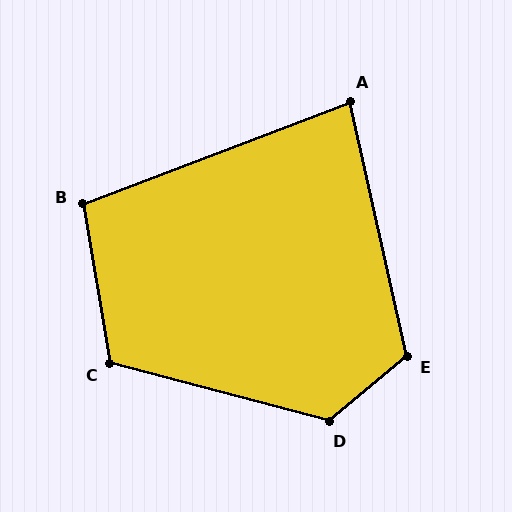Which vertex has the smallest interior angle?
A, at approximately 82 degrees.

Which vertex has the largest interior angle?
D, at approximately 125 degrees.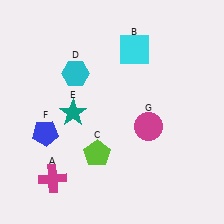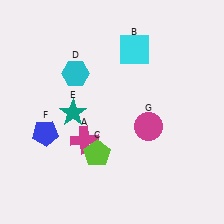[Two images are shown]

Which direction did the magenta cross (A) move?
The magenta cross (A) moved up.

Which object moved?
The magenta cross (A) moved up.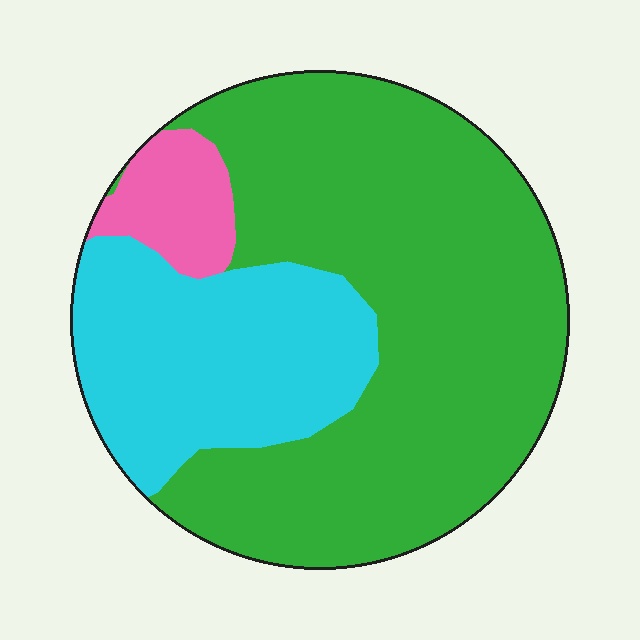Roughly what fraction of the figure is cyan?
Cyan covers 28% of the figure.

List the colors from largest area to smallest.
From largest to smallest: green, cyan, pink.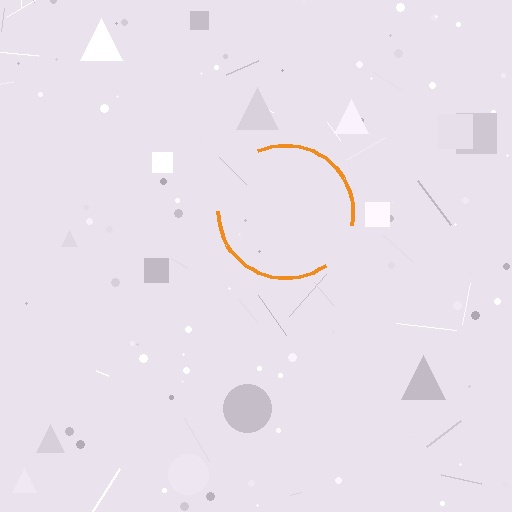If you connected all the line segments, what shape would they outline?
They would outline a circle.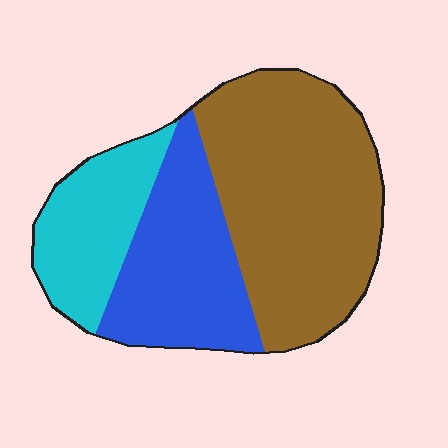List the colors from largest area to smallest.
From largest to smallest: brown, blue, cyan.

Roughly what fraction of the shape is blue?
Blue takes up between a quarter and a half of the shape.